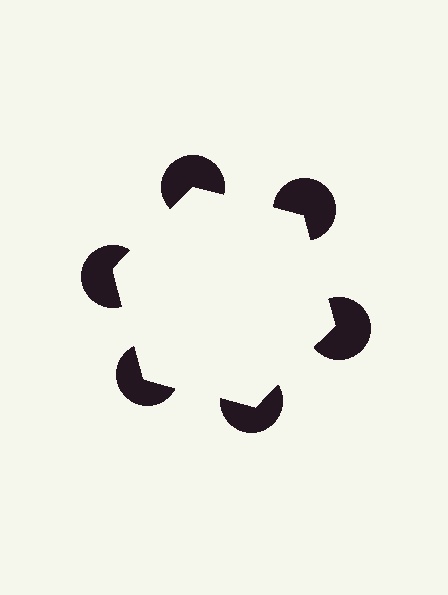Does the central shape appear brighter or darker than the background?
It typically appears slightly brighter than the background, even though no actual brightness change is drawn.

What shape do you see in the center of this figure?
An illusory hexagon — its edges are inferred from the aligned wedge cuts in the pac-man discs, not physically drawn.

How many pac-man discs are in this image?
There are 6 — one at each vertex of the illusory hexagon.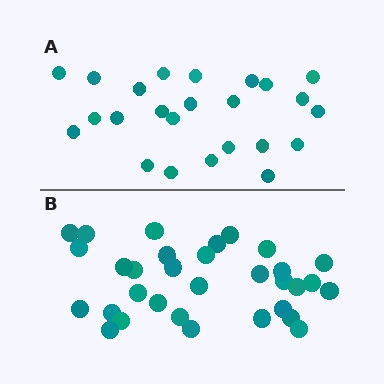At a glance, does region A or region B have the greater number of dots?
Region B (the bottom region) has more dots.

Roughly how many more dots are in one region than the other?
Region B has roughly 8 or so more dots than region A.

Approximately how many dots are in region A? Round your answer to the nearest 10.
About 20 dots. (The exact count is 24, which rounds to 20.)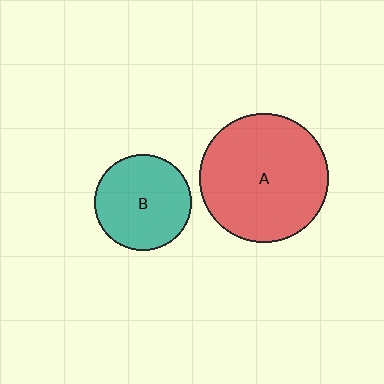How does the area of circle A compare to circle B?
Approximately 1.8 times.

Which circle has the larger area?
Circle A (red).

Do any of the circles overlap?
No, none of the circles overlap.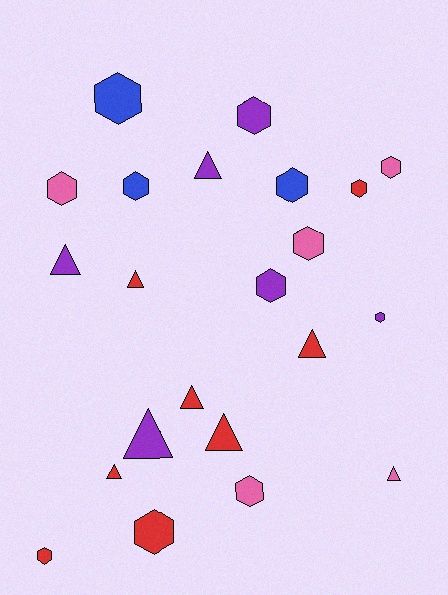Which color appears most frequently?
Red, with 8 objects.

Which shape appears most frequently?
Hexagon, with 13 objects.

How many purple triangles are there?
There are 3 purple triangles.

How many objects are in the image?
There are 22 objects.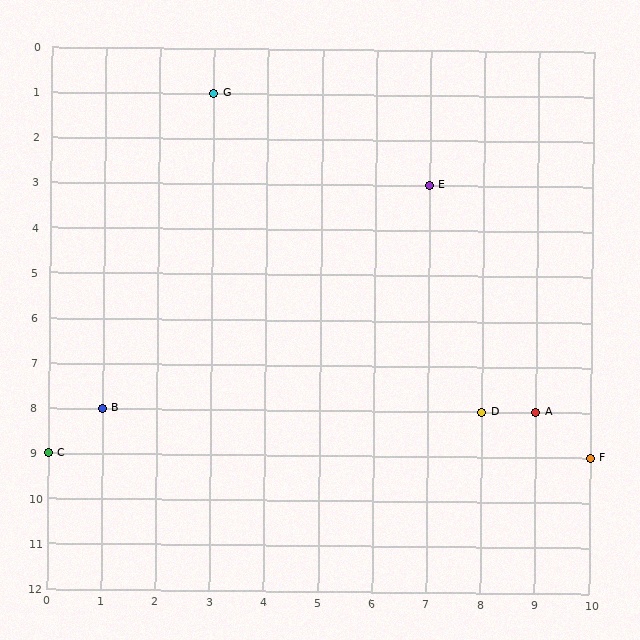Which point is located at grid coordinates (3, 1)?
Point G is at (3, 1).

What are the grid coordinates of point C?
Point C is at grid coordinates (0, 9).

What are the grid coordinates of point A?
Point A is at grid coordinates (9, 8).